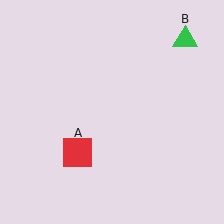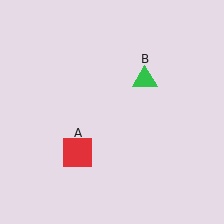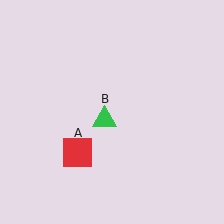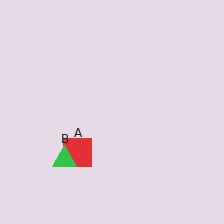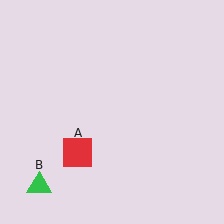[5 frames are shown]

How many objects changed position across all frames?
1 object changed position: green triangle (object B).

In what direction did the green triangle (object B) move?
The green triangle (object B) moved down and to the left.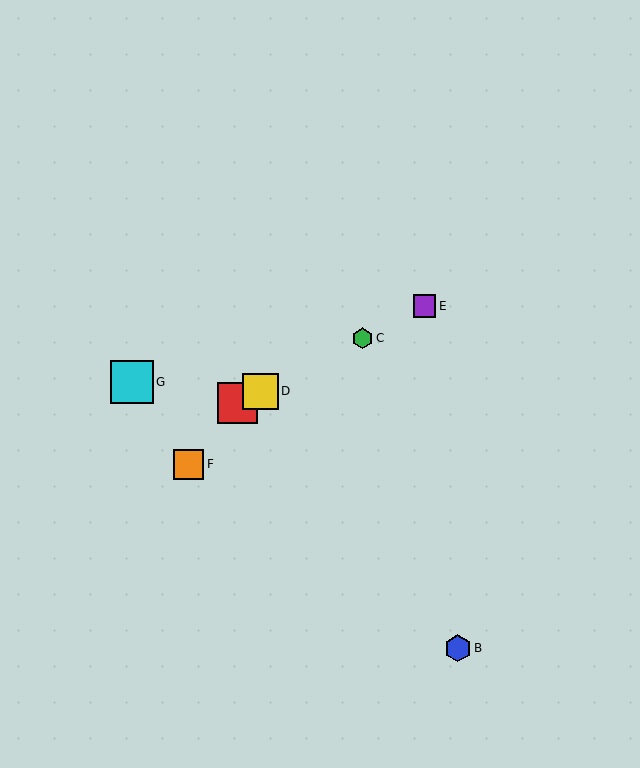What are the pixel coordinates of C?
Object C is at (363, 338).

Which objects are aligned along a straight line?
Objects A, C, D, E are aligned along a straight line.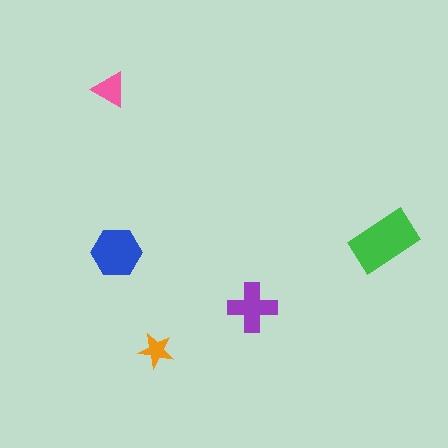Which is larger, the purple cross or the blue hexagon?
The blue hexagon.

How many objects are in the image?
There are 5 objects in the image.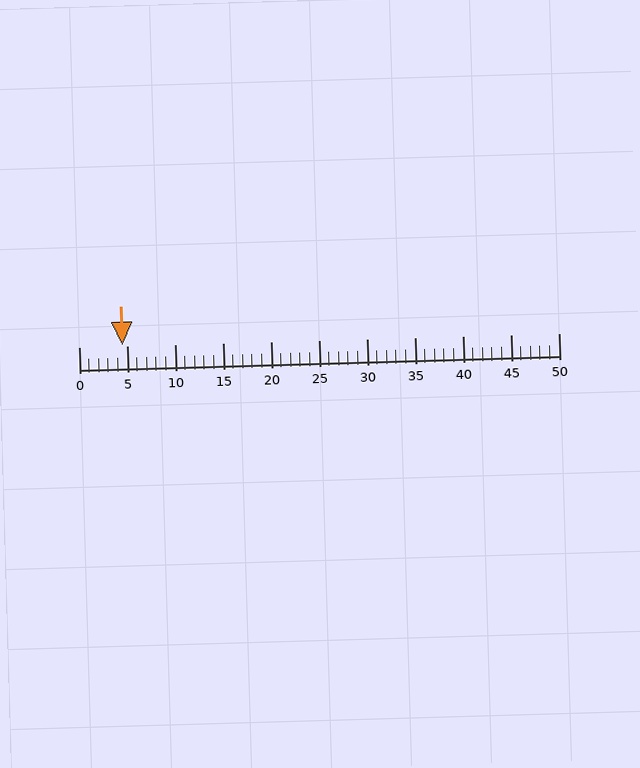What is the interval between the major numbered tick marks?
The major tick marks are spaced 5 units apart.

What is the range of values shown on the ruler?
The ruler shows values from 0 to 50.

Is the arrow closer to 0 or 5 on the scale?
The arrow is closer to 5.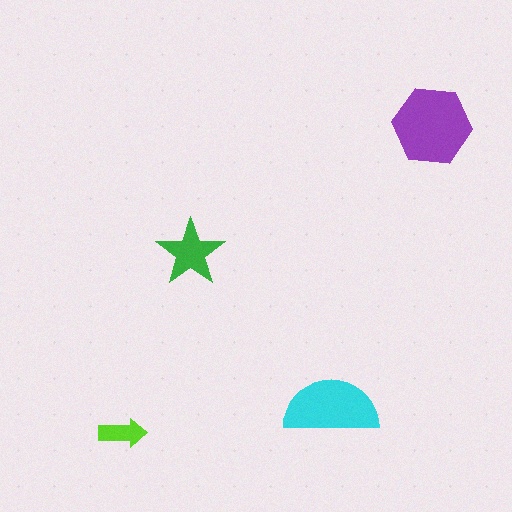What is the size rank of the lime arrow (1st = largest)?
4th.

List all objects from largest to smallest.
The purple hexagon, the cyan semicircle, the green star, the lime arrow.